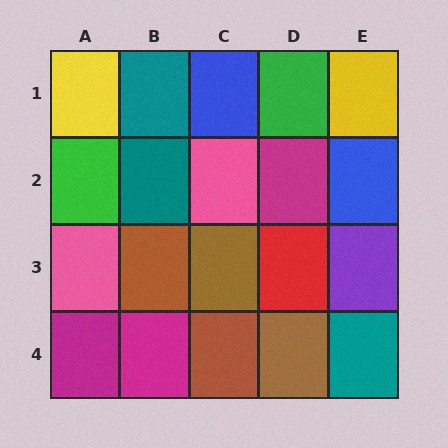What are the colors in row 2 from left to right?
Green, teal, pink, magenta, blue.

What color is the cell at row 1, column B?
Teal.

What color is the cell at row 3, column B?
Brown.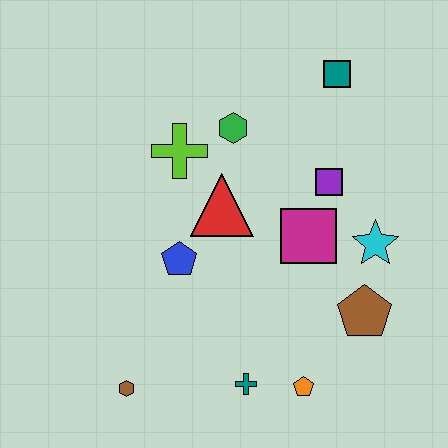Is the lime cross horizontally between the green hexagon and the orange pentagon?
No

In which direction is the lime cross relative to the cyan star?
The lime cross is to the left of the cyan star.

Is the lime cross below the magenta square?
No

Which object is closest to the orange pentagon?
The teal cross is closest to the orange pentagon.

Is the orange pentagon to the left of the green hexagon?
No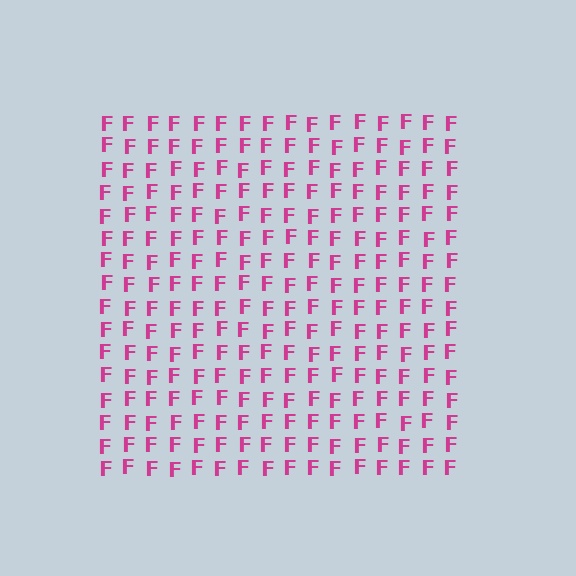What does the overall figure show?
The overall figure shows a square.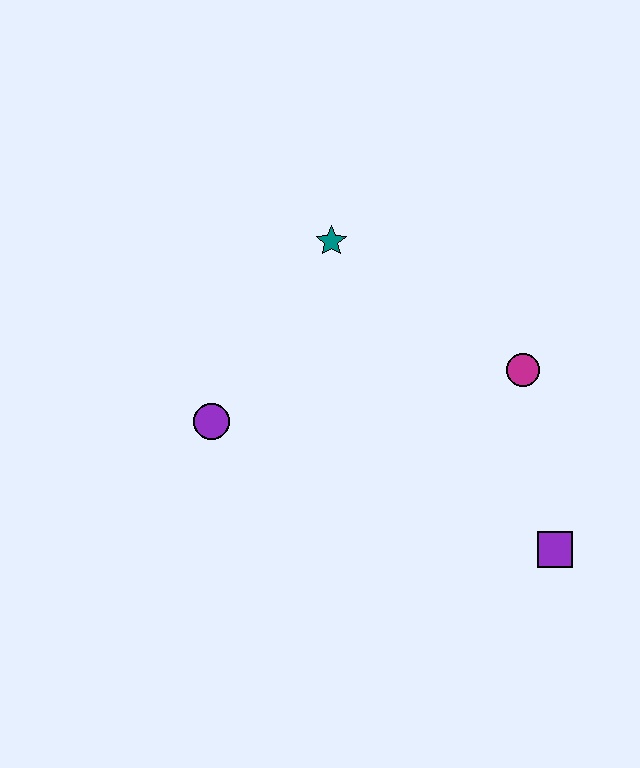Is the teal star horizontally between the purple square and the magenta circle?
No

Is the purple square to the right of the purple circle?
Yes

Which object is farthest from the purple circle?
The purple square is farthest from the purple circle.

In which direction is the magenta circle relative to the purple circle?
The magenta circle is to the right of the purple circle.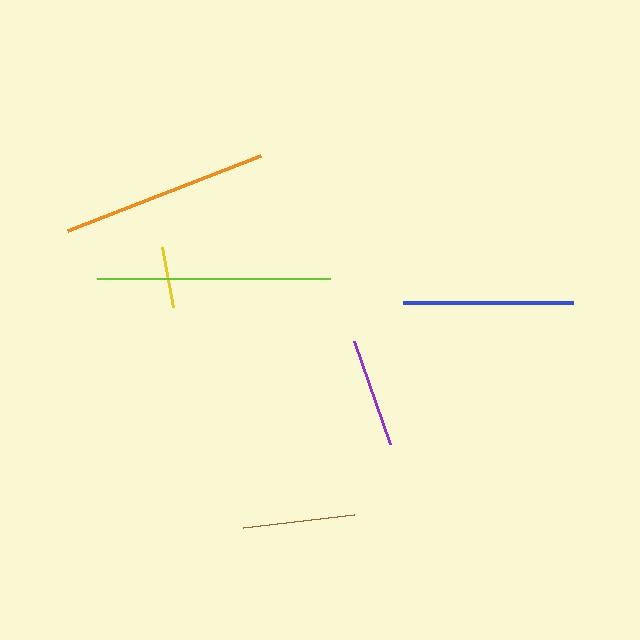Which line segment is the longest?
The lime line is the longest at approximately 232 pixels.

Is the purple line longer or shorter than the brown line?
The brown line is longer than the purple line.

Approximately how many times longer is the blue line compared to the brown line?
The blue line is approximately 1.5 times the length of the brown line.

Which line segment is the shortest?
The yellow line is the shortest at approximately 60 pixels.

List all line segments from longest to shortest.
From longest to shortest: lime, orange, blue, brown, purple, yellow.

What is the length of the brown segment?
The brown segment is approximately 112 pixels long.